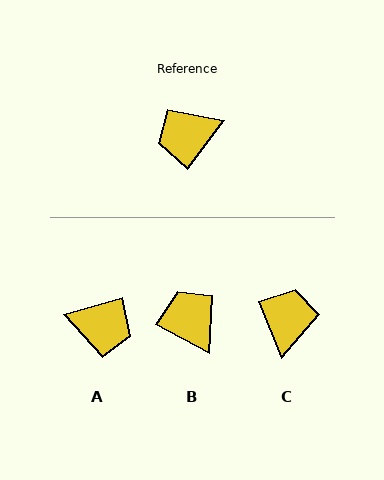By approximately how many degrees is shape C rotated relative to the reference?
Approximately 121 degrees clockwise.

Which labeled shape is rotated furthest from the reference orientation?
A, about 143 degrees away.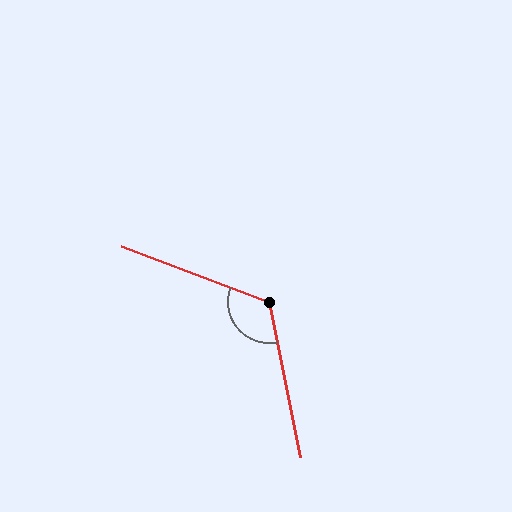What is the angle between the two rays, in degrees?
Approximately 122 degrees.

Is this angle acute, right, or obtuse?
It is obtuse.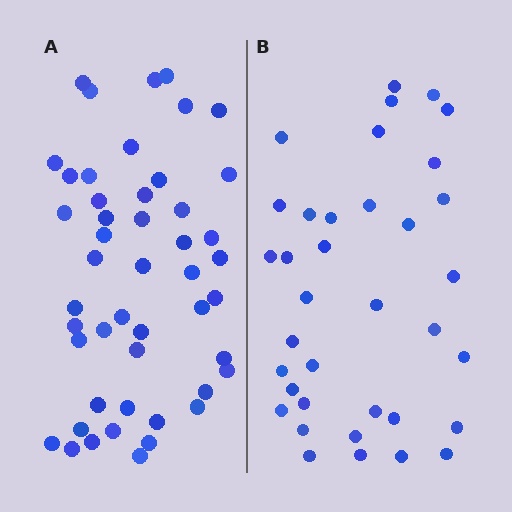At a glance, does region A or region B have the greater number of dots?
Region A (the left region) has more dots.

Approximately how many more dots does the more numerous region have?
Region A has roughly 12 or so more dots than region B.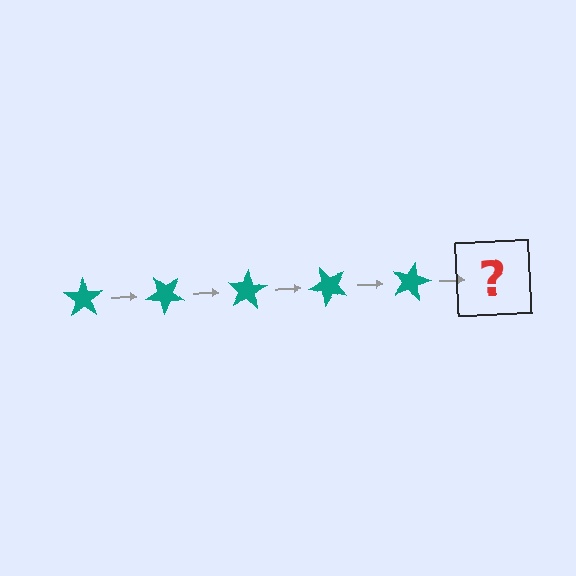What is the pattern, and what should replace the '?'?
The pattern is that the star rotates 40 degrees each step. The '?' should be a teal star rotated 200 degrees.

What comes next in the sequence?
The next element should be a teal star rotated 200 degrees.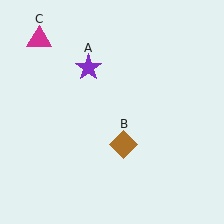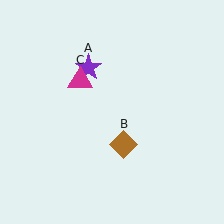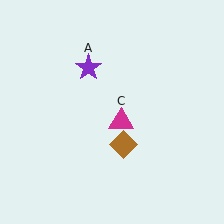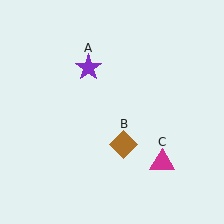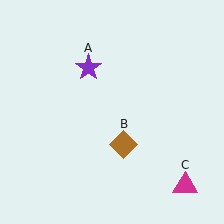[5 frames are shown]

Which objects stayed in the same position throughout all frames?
Purple star (object A) and brown diamond (object B) remained stationary.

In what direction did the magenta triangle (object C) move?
The magenta triangle (object C) moved down and to the right.